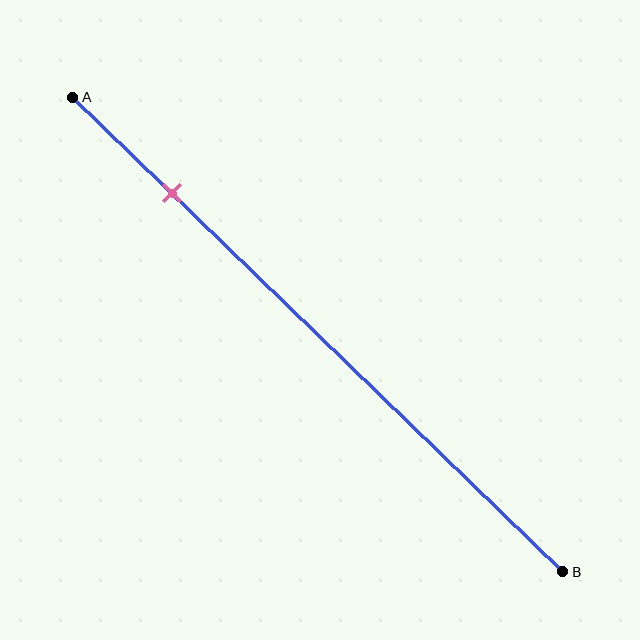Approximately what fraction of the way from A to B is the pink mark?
The pink mark is approximately 20% of the way from A to B.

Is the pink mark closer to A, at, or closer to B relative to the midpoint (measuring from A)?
The pink mark is closer to point A than the midpoint of segment AB.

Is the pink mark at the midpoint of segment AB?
No, the mark is at about 20% from A, not at the 50% midpoint.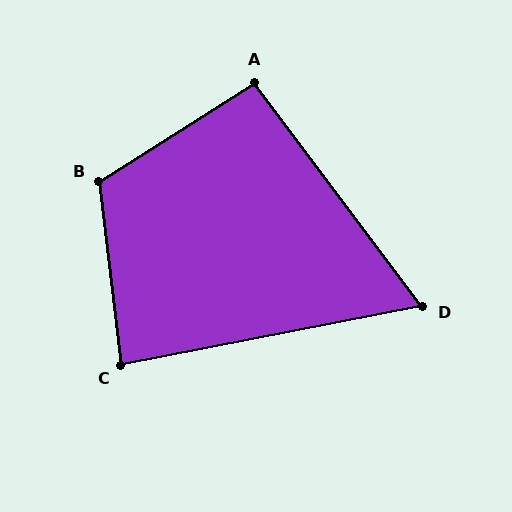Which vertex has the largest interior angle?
B, at approximately 116 degrees.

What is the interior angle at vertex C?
Approximately 86 degrees (approximately right).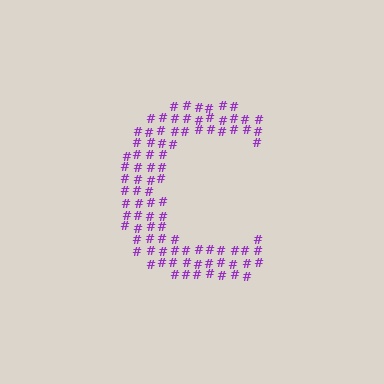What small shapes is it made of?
It is made of small hash symbols.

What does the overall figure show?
The overall figure shows the letter C.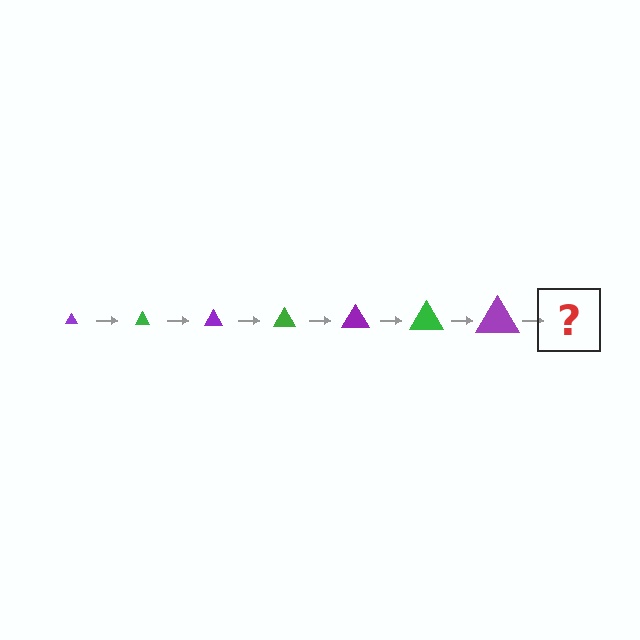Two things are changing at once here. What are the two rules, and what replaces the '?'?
The two rules are that the triangle grows larger each step and the color cycles through purple and green. The '?' should be a green triangle, larger than the previous one.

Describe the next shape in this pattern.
It should be a green triangle, larger than the previous one.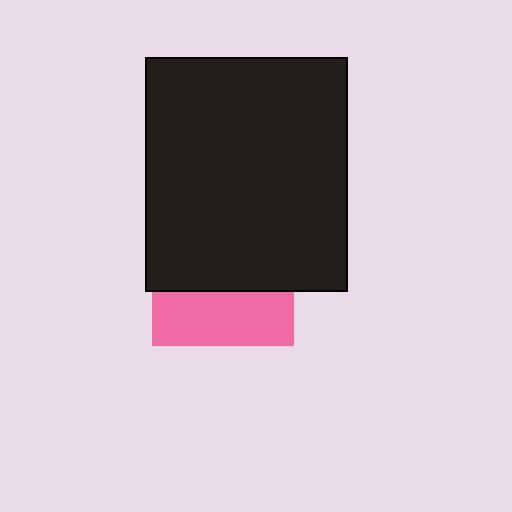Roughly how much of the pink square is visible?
A small part of it is visible (roughly 38%).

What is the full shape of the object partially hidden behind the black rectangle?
The partially hidden object is a pink square.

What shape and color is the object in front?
The object in front is a black rectangle.